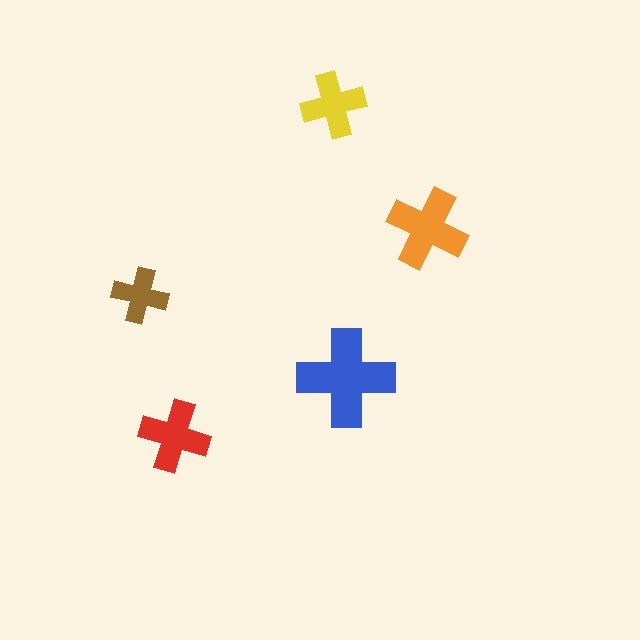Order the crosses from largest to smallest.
the blue one, the orange one, the red one, the yellow one, the brown one.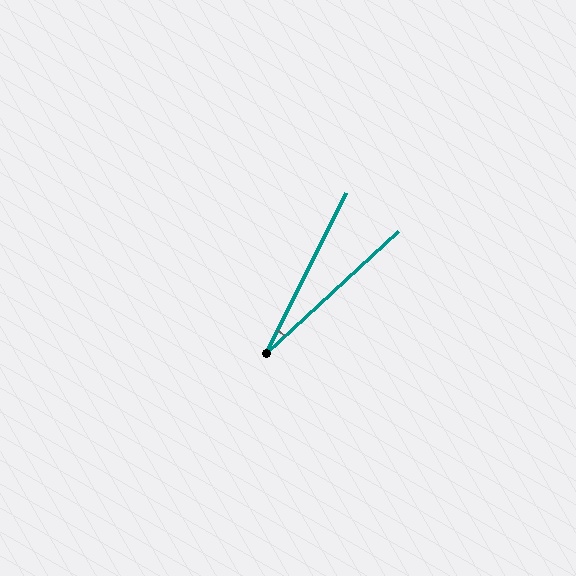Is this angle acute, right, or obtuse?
It is acute.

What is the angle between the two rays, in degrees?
Approximately 21 degrees.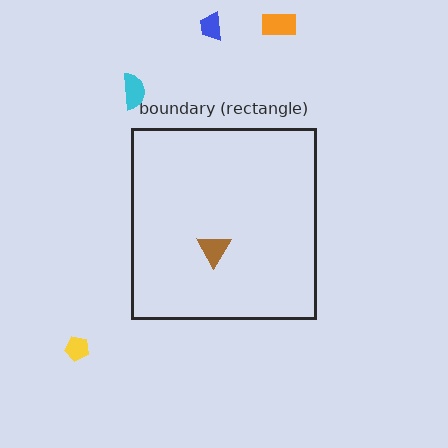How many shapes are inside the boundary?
1 inside, 4 outside.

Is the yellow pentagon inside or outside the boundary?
Outside.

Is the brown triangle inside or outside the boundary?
Inside.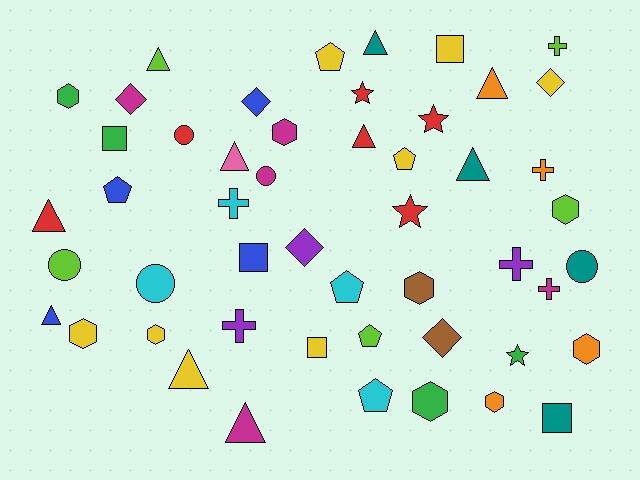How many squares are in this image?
There are 5 squares.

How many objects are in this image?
There are 50 objects.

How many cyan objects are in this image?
There are 4 cyan objects.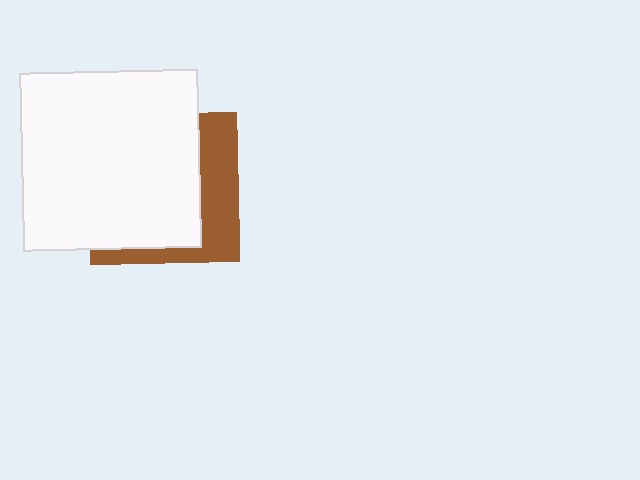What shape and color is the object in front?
The object in front is a white square.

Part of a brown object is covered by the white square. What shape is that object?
It is a square.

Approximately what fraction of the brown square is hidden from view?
Roughly 68% of the brown square is hidden behind the white square.